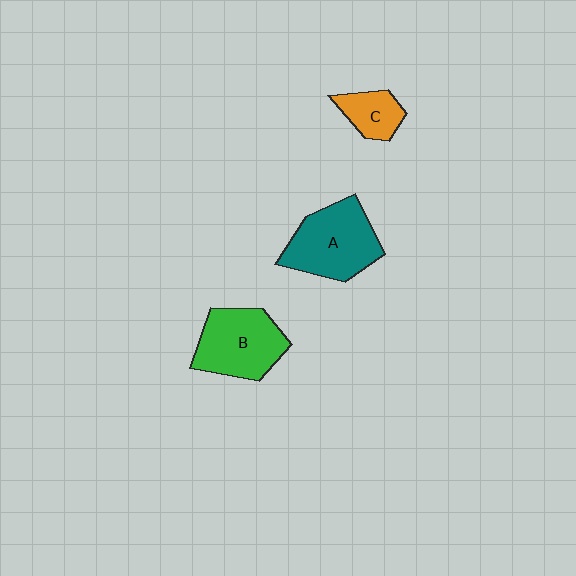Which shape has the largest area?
Shape A (teal).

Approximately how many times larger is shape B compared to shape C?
Approximately 2.1 times.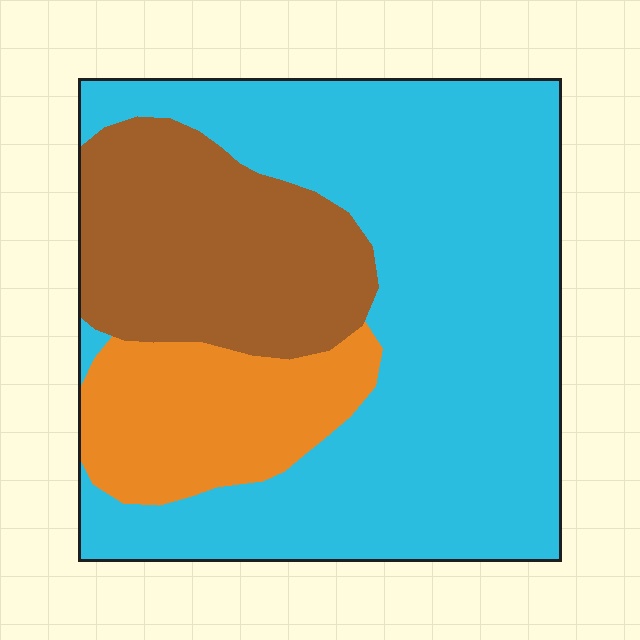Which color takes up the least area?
Orange, at roughly 15%.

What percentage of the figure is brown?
Brown covers about 25% of the figure.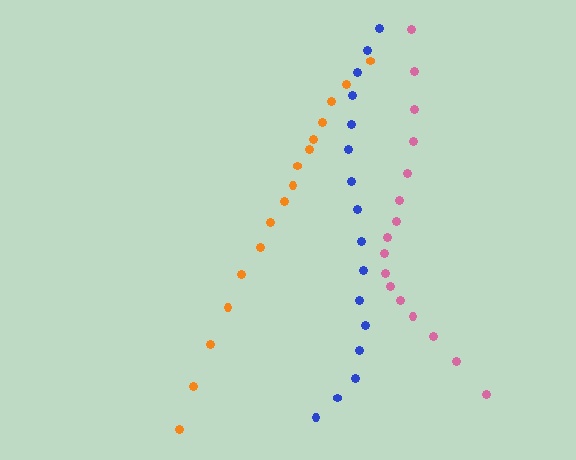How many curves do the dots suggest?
There are 3 distinct paths.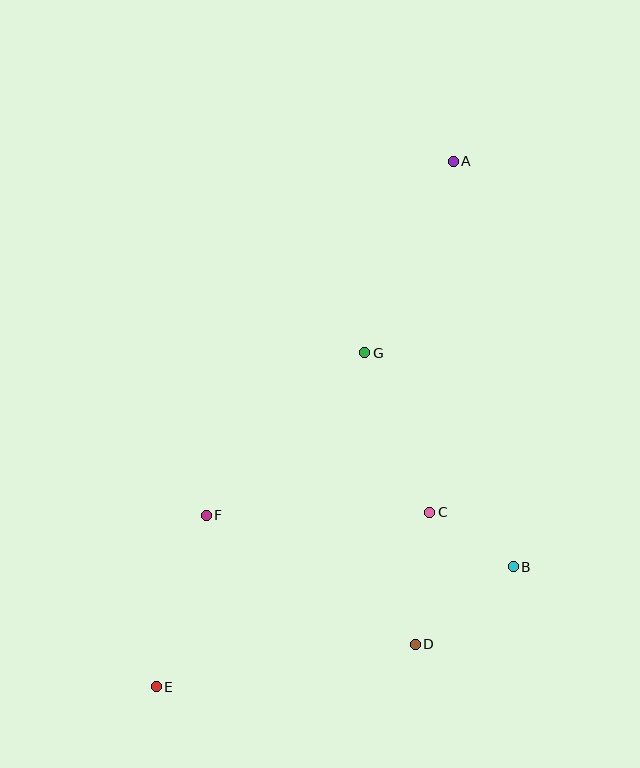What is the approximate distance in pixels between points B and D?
The distance between B and D is approximately 125 pixels.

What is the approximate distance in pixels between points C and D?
The distance between C and D is approximately 133 pixels.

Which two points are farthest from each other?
Points A and E are farthest from each other.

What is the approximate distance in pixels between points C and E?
The distance between C and E is approximately 324 pixels.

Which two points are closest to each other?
Points B and C are closest to each other.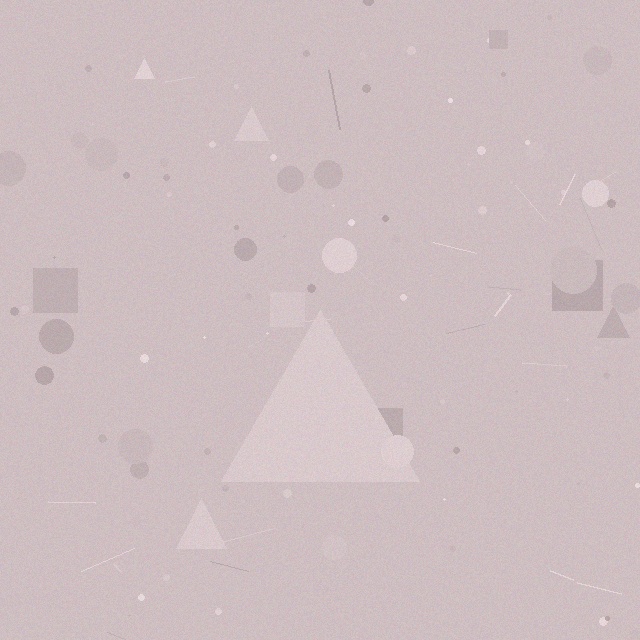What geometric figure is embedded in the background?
A triangle is embedded in the background.